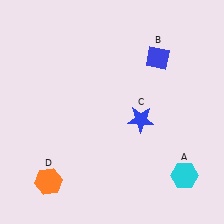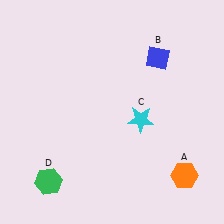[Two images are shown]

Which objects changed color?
A changed from cyan to orange. C changed from blue to cyan. D changed from orange to green.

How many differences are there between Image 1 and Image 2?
There are 3 differences between the two images.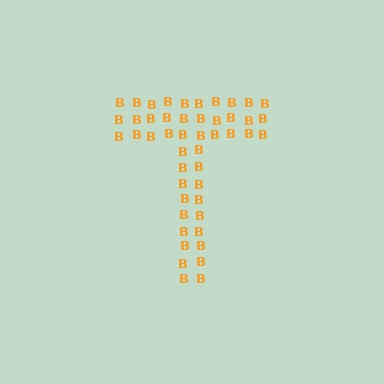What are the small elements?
The small elements are letter B's.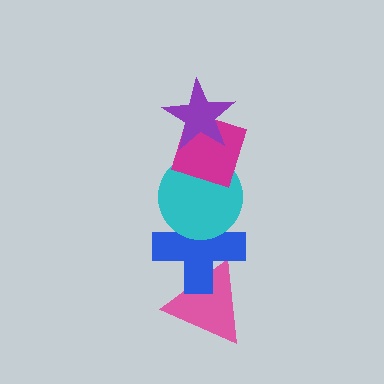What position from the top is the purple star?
The purple star is 1st from the top.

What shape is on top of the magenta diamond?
The purple star is on top of the magenta diamond.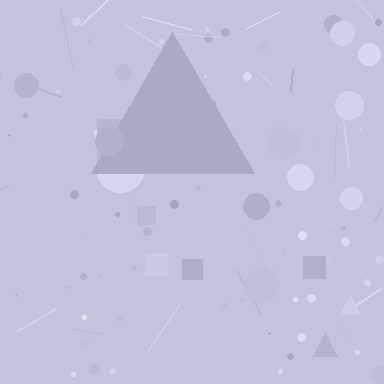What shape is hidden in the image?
A triangle is hidden in the image.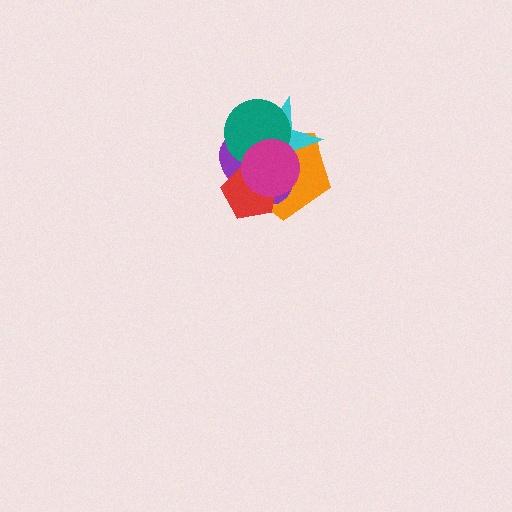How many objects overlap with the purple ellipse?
5 objects overlap with the purple ellipse.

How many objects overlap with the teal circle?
4 objects overlap with the teal circle.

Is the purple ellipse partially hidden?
Yes, it is partially covered by another shape.